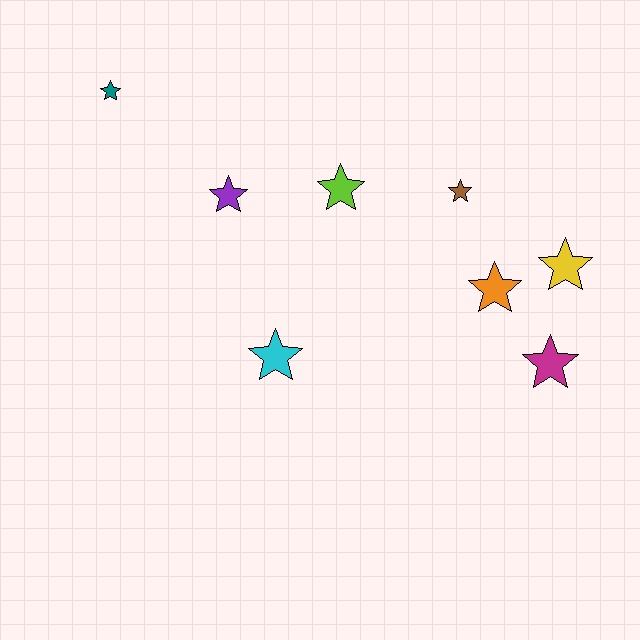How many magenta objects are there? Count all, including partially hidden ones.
There is 1 magenta object.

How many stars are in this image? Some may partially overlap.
There are 8 stars.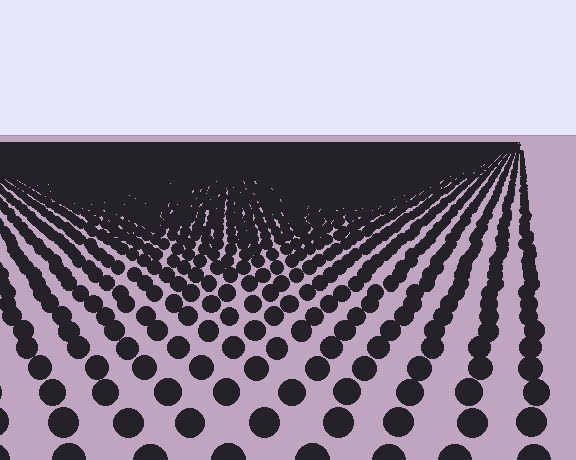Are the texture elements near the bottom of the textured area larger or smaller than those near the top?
Larger. Near the bottom, elements are closer to the viewer and appear at a bigger on-screen size.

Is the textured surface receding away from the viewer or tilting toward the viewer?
The surface is receding away from the viewer. Texture elements get smaller and denser toward the top.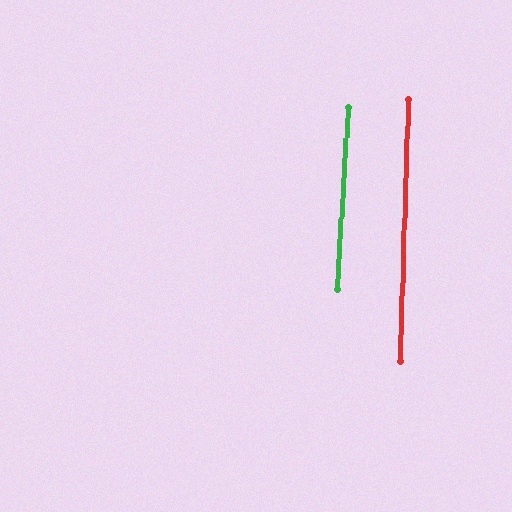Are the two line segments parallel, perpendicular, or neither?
Parallel — their directions differ by only 1.9°.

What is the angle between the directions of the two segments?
Approximately 2 degrees.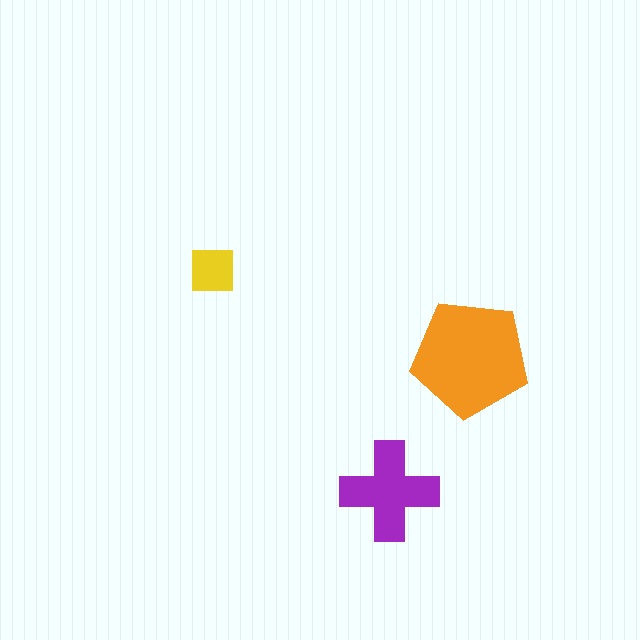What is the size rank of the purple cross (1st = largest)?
2nd.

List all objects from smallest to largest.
The yellow square, the purple cross, the orange pentagon.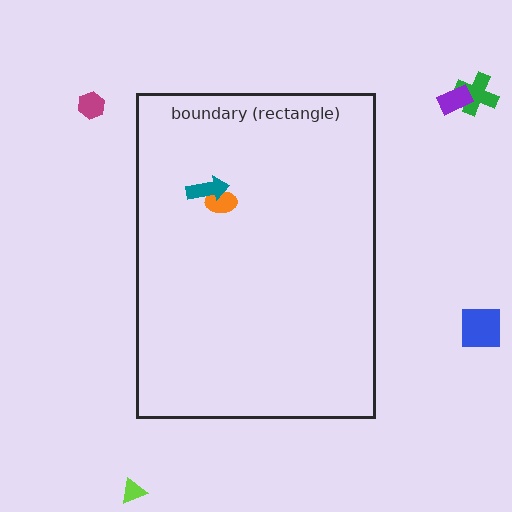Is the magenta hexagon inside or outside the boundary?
Outside.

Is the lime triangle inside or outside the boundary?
Outside.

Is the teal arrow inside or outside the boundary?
Inside.